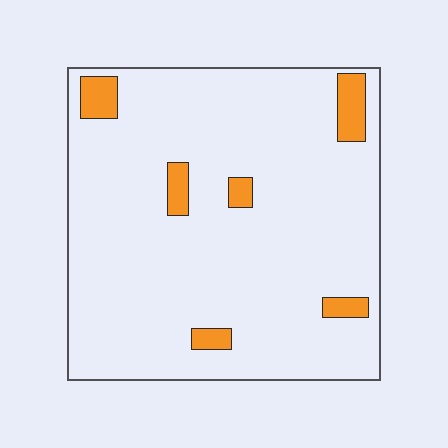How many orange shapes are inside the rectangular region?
6.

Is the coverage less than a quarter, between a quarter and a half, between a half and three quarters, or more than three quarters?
Less than a quarter.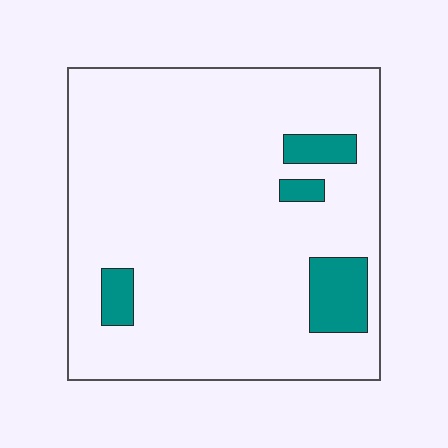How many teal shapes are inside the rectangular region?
4.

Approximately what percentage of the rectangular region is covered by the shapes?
Approximately 10%.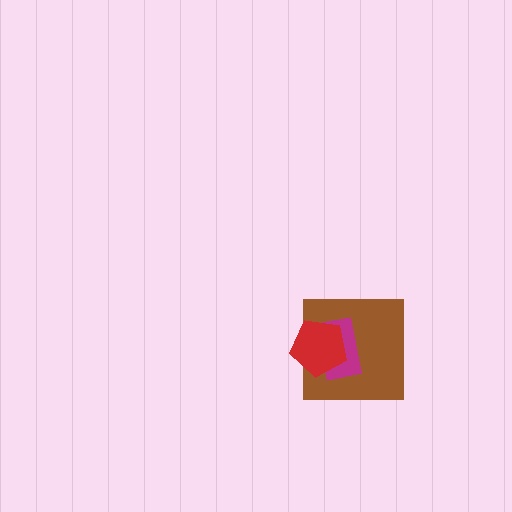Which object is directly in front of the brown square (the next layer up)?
The magenta rectangle is directly in front of the brown square.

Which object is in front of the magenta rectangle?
The red pentagon is in front of the magenta rectangle.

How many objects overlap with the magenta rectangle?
2 objects overlap with the magenta rectangle.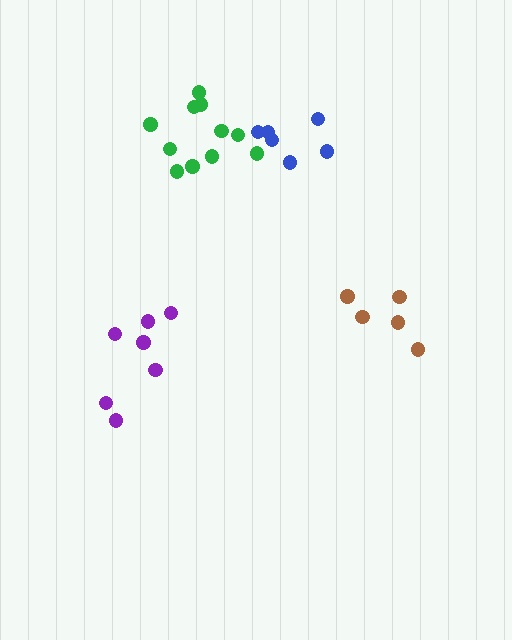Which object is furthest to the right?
The brown cluster is rightmost.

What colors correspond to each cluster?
The clusters are colored: blue, green, brown, purple.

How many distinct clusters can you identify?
There are 4 distinct clusters.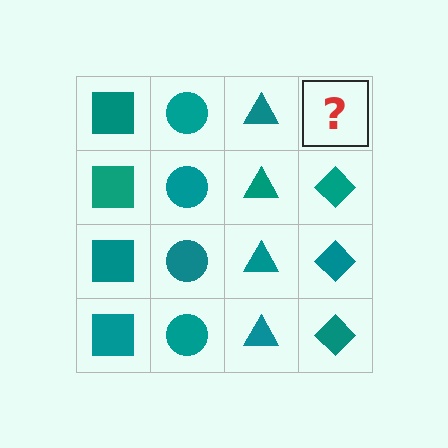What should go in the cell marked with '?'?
The missing cell should contain a teal diamond.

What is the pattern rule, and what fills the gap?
The rule is that each column has a consistent shape. The gap should be filled with a teal diamond.